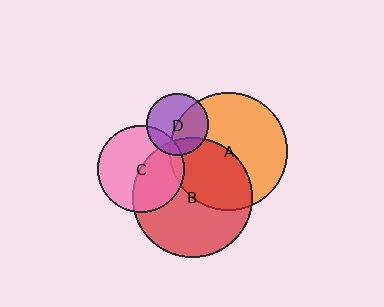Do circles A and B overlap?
Yes.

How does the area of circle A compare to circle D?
Approximately 3.6 times.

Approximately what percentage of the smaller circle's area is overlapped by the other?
Approximately 40%.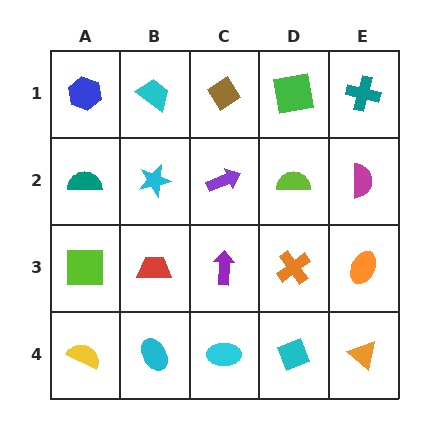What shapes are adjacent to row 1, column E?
A magenta semicircle (row 2, column E), a green square (row 1, column D).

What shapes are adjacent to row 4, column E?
An orange ellipse (row 3, column E), a cyan diamond (row 4, column D).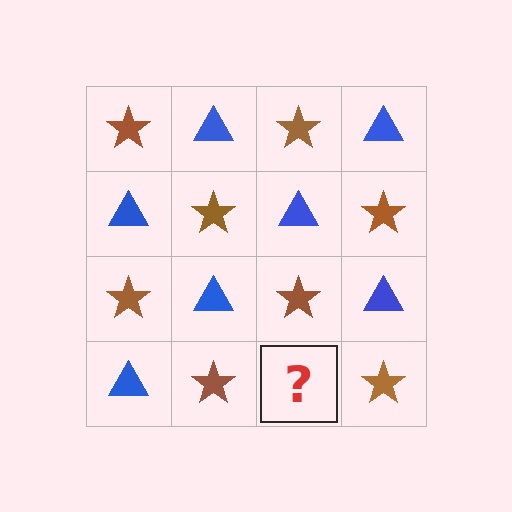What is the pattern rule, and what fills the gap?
The rule is that it alternates brown star and blue triangle in a checkerboard pattern. The gap should be filled with a blue triangle.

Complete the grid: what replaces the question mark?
The question mark should be replaced with a blue triangle.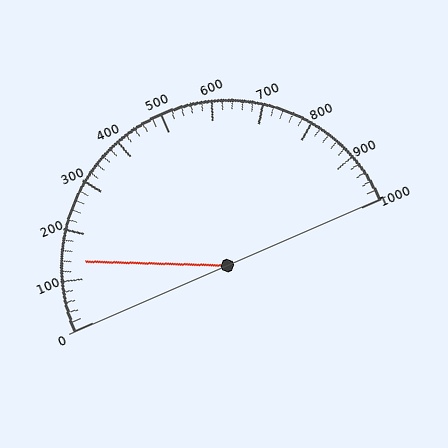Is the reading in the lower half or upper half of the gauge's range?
The reading is in the lower half of the range (0 to 1000).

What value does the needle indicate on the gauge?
The needle indicates approximately 140.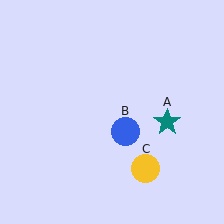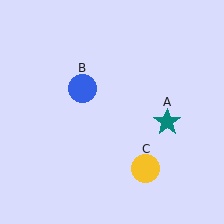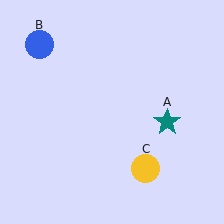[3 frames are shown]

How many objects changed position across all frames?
1 object changed position: blue circle (object B).